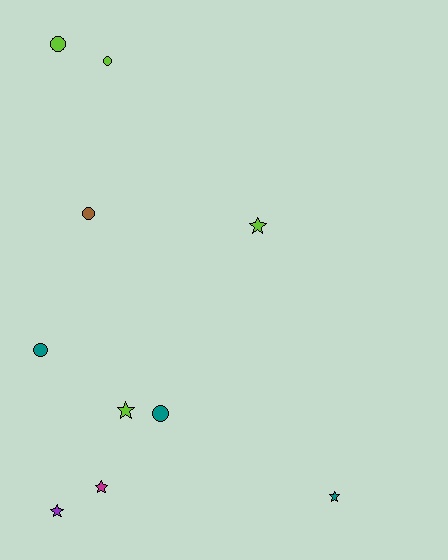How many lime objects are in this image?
There are 4 lime objects.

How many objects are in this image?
There are 10 objects.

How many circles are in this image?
There are 5 circles.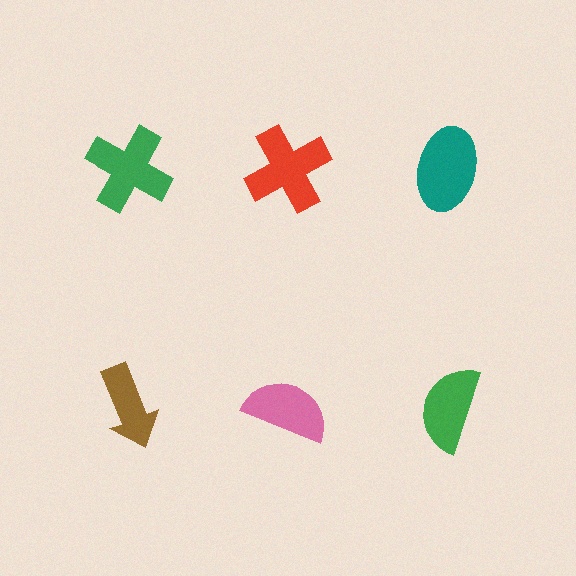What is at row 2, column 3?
A green semicircle.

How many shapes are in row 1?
3 shapes.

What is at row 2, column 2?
A pink semicircle.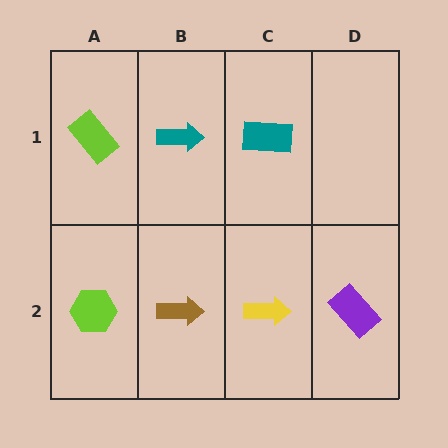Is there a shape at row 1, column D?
No, that cell is empty.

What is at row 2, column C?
A yellow arrow.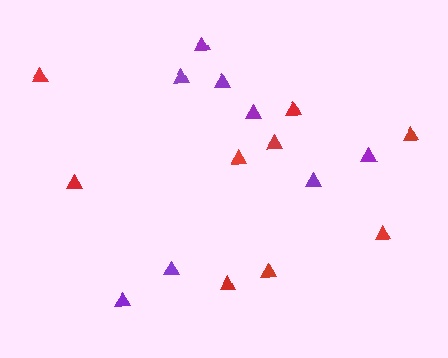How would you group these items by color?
There are 2 groups: one group of purple triangles (8) and one group of red triangles (9).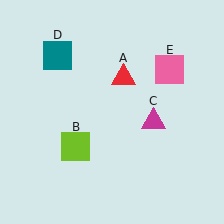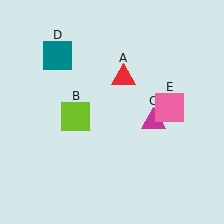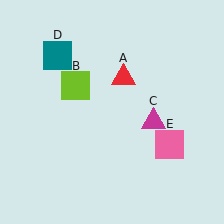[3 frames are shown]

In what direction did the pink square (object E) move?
The pink square (object E) moved down.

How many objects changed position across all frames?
2 objects changed position: lime square (object B), pink square (object E).